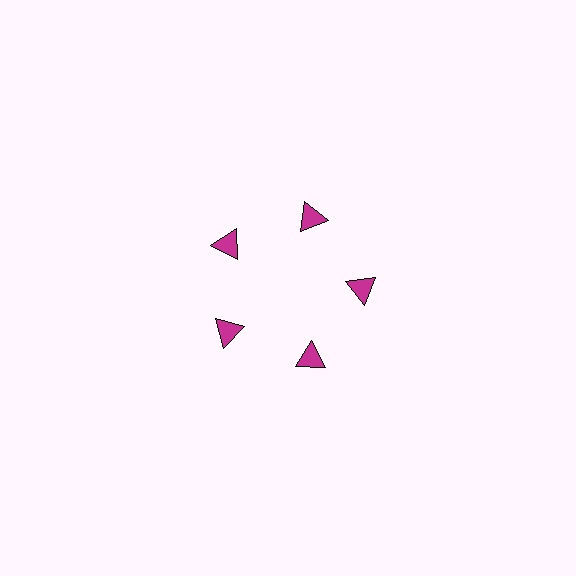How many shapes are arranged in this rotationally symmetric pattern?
There are 5 shapes, arranged in 5 groups of 1.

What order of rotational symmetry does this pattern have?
This pattern has 5-fold rotational symmetry.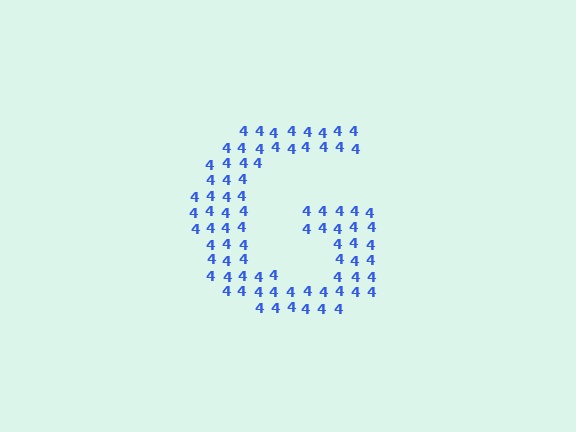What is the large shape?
The large shape is the letter G.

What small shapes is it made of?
It is made of small digit 4's.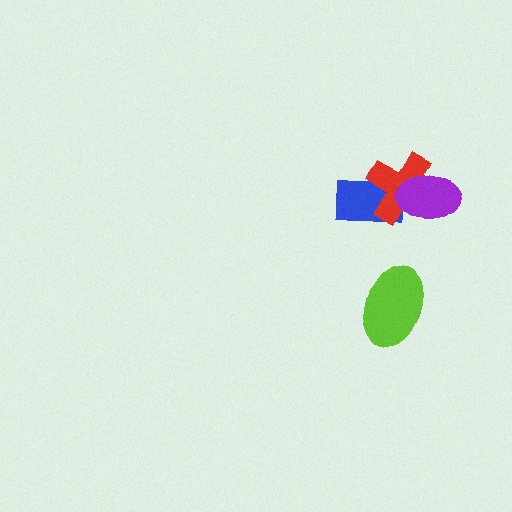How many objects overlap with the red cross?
2 objects overlap with the red cross.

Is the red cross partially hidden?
Yes, it is partially covered by another shape.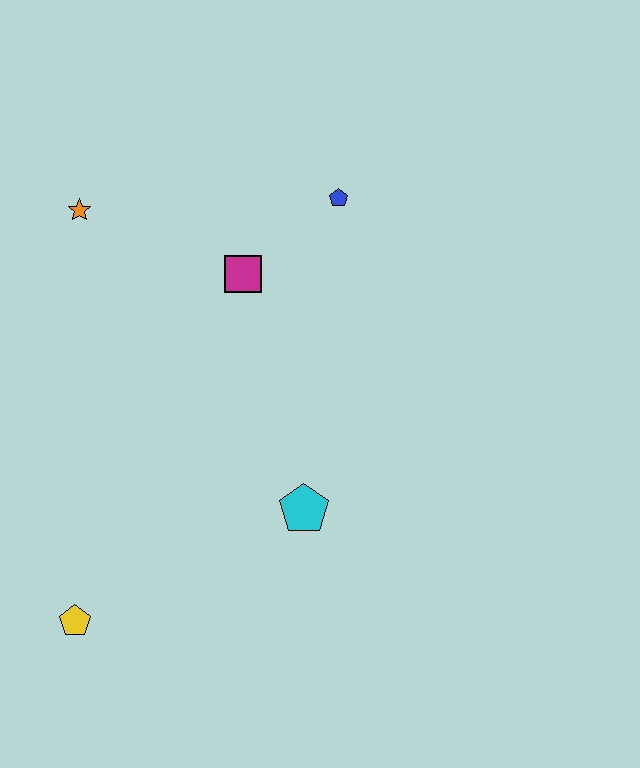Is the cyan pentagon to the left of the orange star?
No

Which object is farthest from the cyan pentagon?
The orange star is farthest from the cyan pentagon.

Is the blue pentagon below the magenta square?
No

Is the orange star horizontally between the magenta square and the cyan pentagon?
No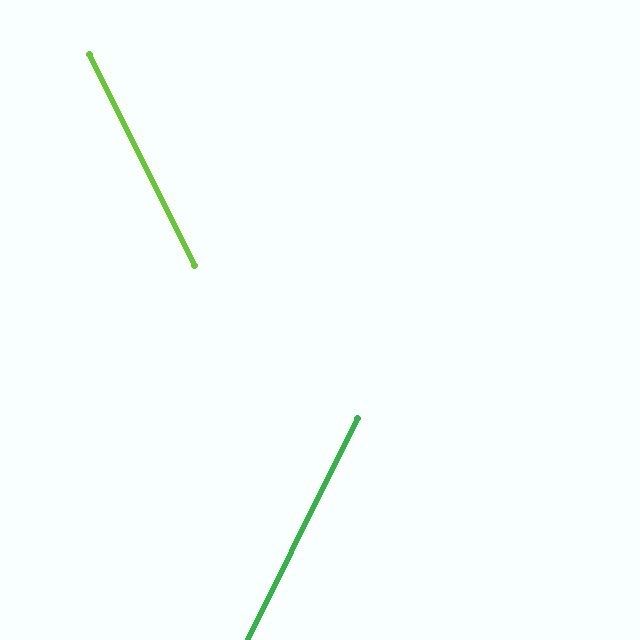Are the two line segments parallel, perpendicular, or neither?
Neither parallel nor perpendicular — they differ by about 53°.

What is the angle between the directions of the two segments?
Approximately 53 degrees.